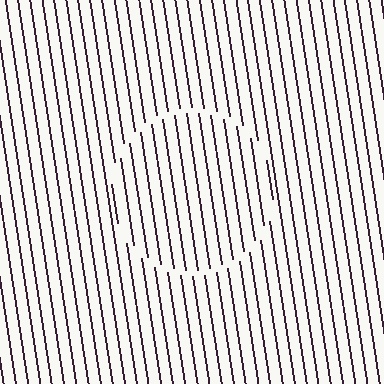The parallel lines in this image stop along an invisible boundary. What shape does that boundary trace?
An illusory circle. The interior of the shape contains the same grating, shifted by half a period — the contour is defined by the phase discontinuity where line-ends from the inner and outer gratings abut.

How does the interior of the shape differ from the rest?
The interior of the shape contains the same grating, shifted by half a period — the contour is defined by the phase discontinuity where line-ends from the inner and outer gratings abut.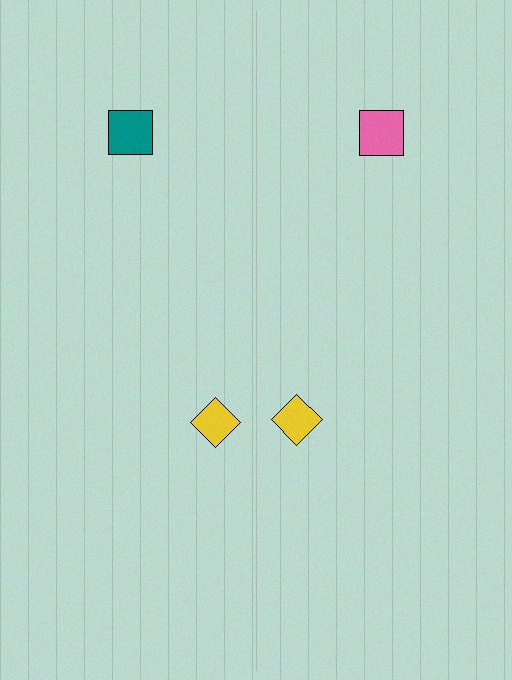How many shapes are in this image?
There are 4 shapes in this image.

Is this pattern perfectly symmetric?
No, the pattern is not perfectly symmetric. The pink square on the right side breaks the symmetry — its mirror counterpart is teal.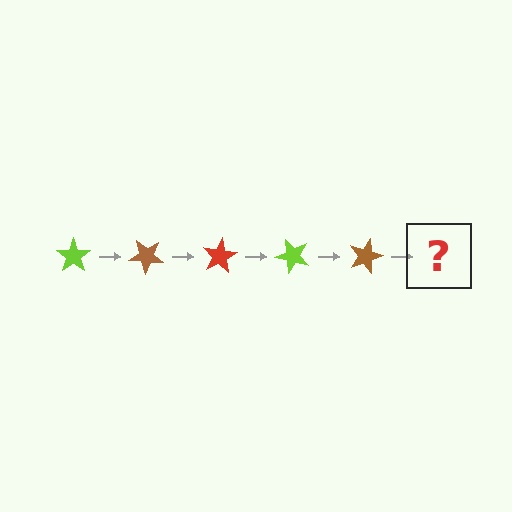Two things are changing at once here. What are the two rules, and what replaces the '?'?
The two rules are that it rotates 40 degrees each step and the color cycles through lime, brown, and red. The '?' should be a red star, rotated 200 degrees from the start.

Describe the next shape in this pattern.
It should be a red star, rotated 200 degrees from the start.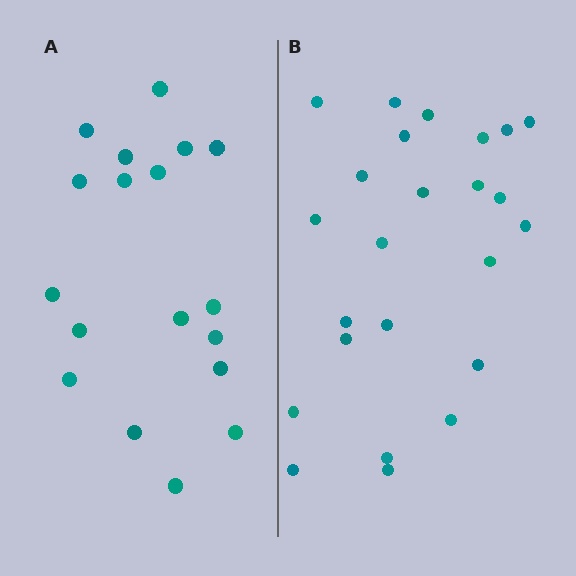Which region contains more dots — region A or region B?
Region B (the right region) has more dots.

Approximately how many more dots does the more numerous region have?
Region B has about 6 more dots than region A.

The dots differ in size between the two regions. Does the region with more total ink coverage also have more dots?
No. Region A has more total ink coverage because its dots are larger, but region B actually contains more individual dots. Total area can be misleading — the number of items is what matters here.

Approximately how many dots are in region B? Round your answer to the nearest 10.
About 20 dots. (The exact count is 24, which rounds to 20.)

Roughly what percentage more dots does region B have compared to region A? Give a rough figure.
About 35% more.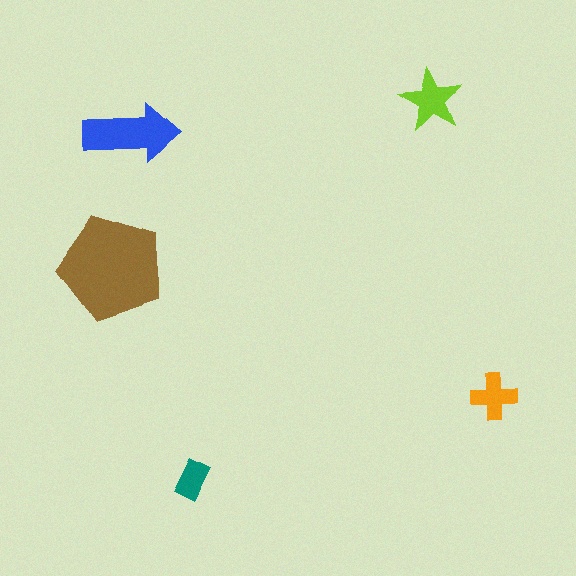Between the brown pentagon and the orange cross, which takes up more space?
The brown pentagon.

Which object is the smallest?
The teal rectangle.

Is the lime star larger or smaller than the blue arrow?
Smaller.